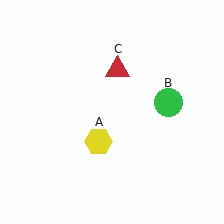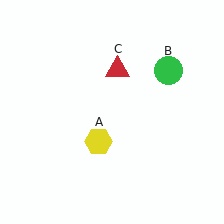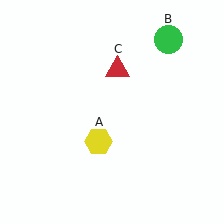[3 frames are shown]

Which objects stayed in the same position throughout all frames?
Yellow hexagon (object A) and red triangle (object C) remained stationary.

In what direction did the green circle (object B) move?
The green circle (object B) moved up.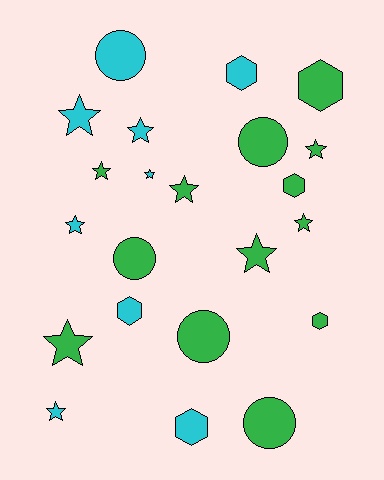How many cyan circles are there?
There is 1 cyan circle.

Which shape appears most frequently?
Star, with 11 objects.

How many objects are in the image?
There are 22 objects.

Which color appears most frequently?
Green, with 13 objects.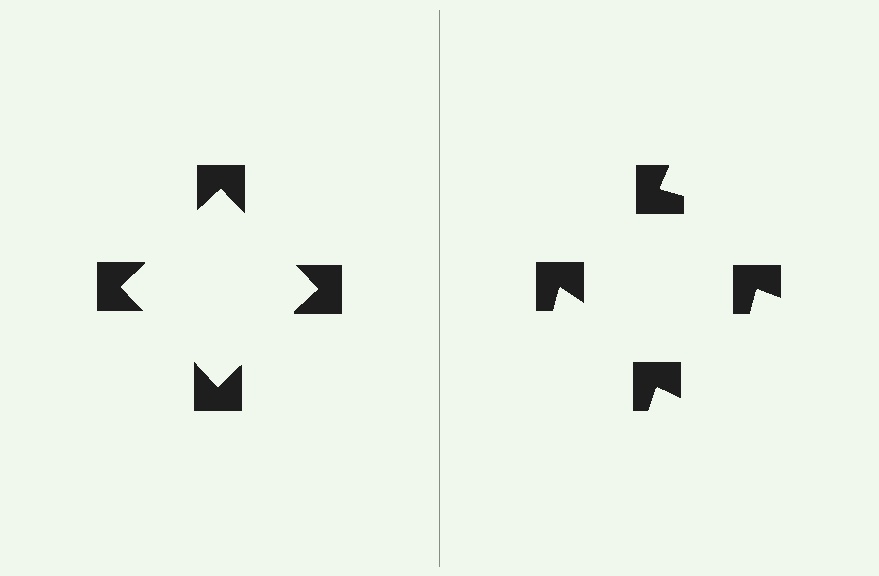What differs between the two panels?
The notched squares are positioned identically on both sides; only the wedge orientations differ. On the left they align to a square; on the right they are misaligned.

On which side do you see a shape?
An illusory square appears on the left side. On the right side the wedge cuts are rotated, so no coherent shape forms.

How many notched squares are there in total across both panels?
8 — 4 on each side.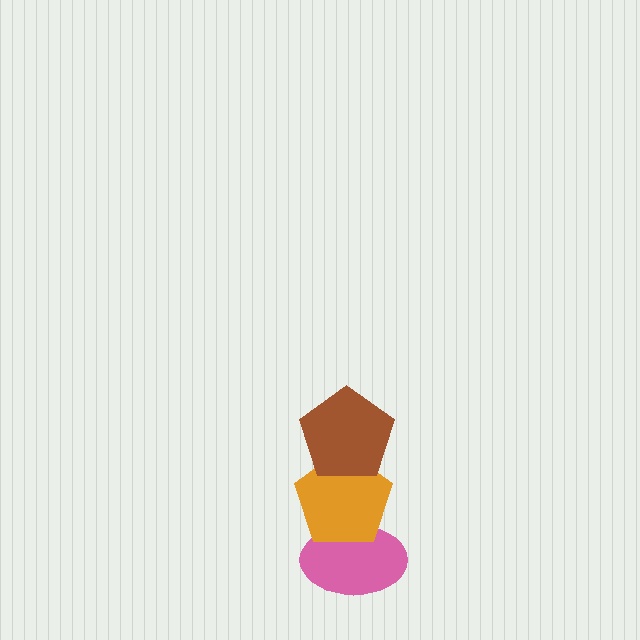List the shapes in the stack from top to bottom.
From top to bottom: the brown pentagon, the orange pentagon, the pink ellipse.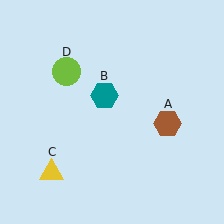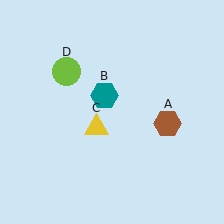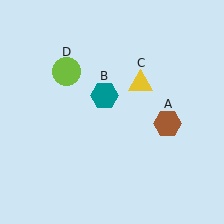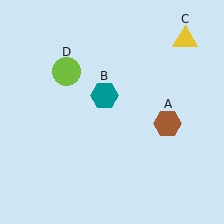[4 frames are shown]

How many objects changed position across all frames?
1 object changed position: yellow triangle (object C).